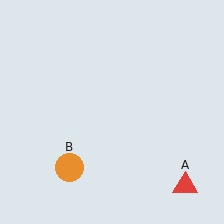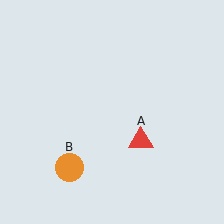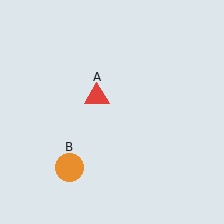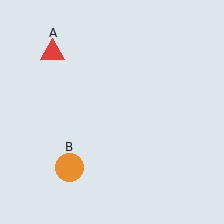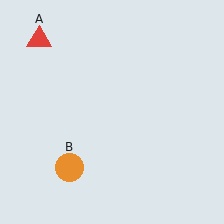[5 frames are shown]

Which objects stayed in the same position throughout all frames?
Orange circle (object B) remained stationary.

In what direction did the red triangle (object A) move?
The red triangle (object A) moved up and to the left.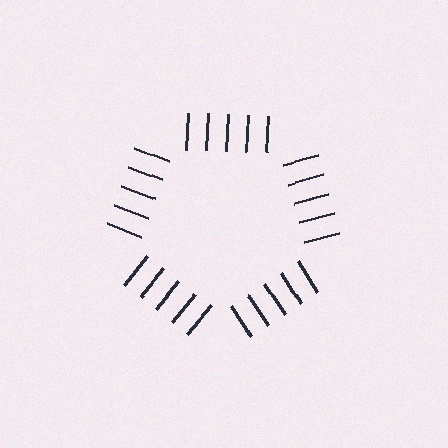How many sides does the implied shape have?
5 sides — the line-ends trace a pentagon.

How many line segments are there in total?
25 — 5 along each of the 5 edges.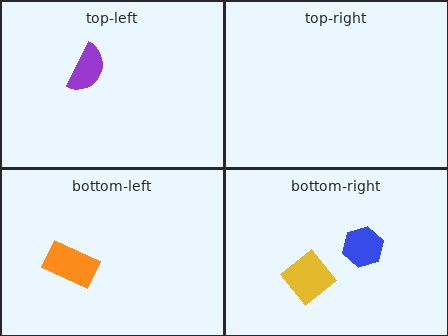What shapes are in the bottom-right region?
The blue hexagon, the yellow diamond.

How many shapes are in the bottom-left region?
1.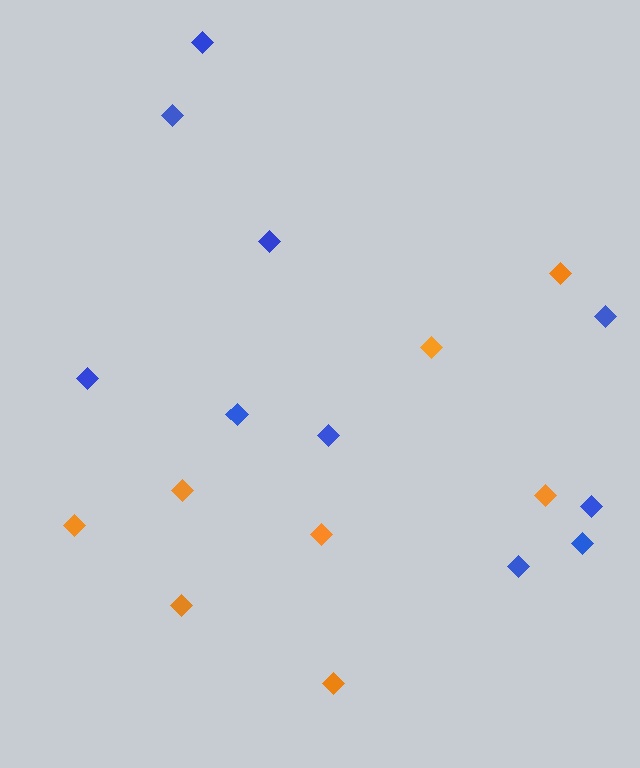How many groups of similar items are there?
There are 2 groups: one group of blue diamonds (10) and one group of orange diamonds (8).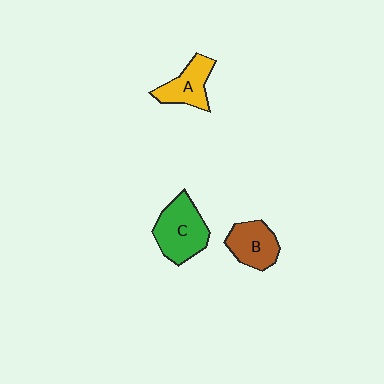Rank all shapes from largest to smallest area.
From largest to smallest: C (green), B (brown), A (yellow).